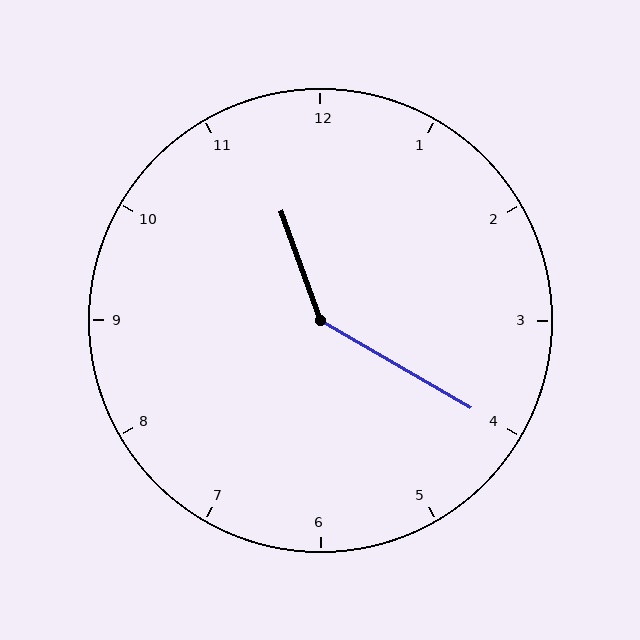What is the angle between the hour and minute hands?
Approximately 140 degrees.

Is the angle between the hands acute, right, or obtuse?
It is obtuse.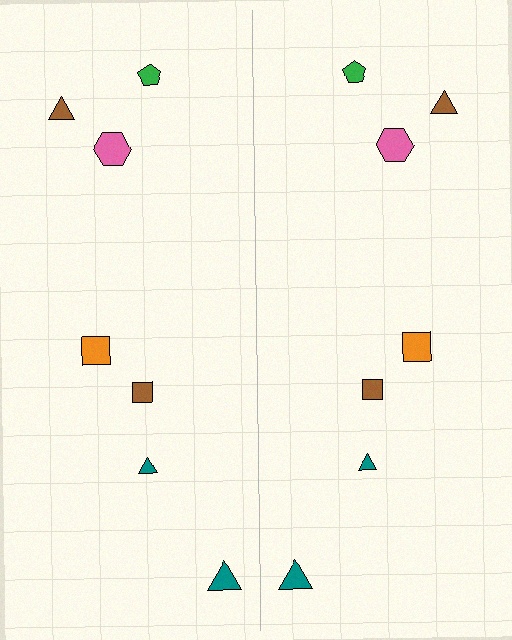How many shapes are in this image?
There are 14 shapes in this image.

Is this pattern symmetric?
Yes, this pattern has bilateral (reflection) symmetry.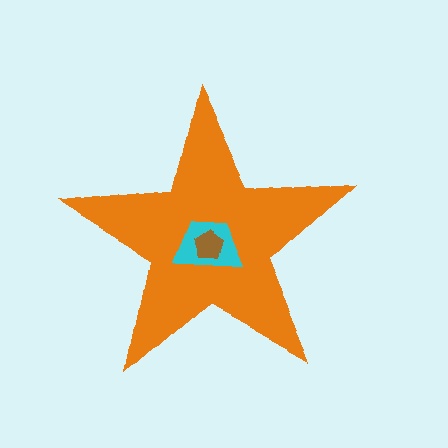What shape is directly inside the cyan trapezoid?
The brown pentagon.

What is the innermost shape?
The brown pentagon.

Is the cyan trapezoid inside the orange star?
Yes.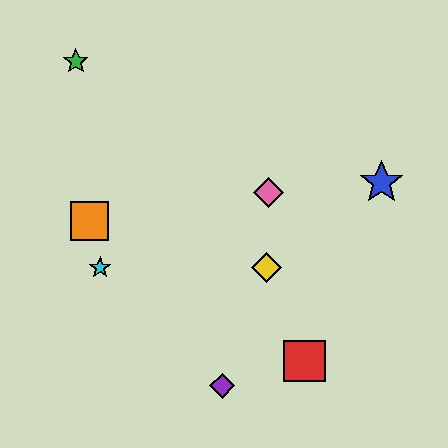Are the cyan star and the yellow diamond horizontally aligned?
Yes, both are at y≈268.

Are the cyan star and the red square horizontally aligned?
No, the cyan star is at y≈268 and the red square is at y≈361.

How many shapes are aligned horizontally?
2 shapes (the yellow diamond, the cyan star) are aligned horizontally.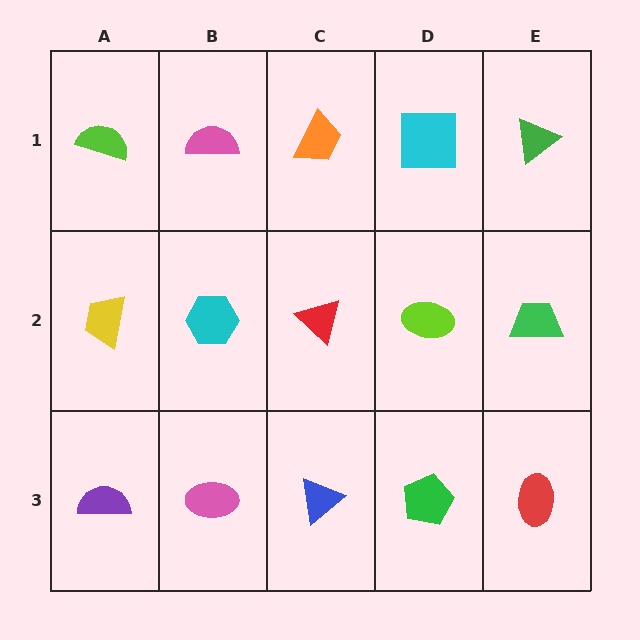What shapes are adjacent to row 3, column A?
A yellow trapezoid (row 2, column A), a pink ellipse (row 3, column B).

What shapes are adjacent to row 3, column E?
A green trapezoid (row 2, column E), a green pentagon (row 3, column D).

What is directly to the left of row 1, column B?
A lime semicircle.